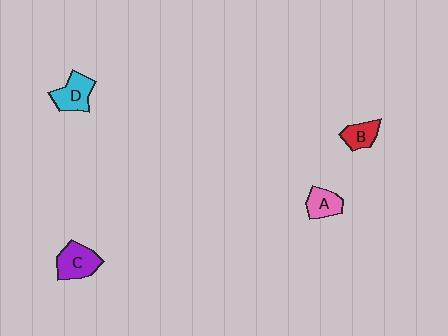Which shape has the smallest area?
Shape B (red).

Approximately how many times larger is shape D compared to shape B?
Approximately 1.4 times.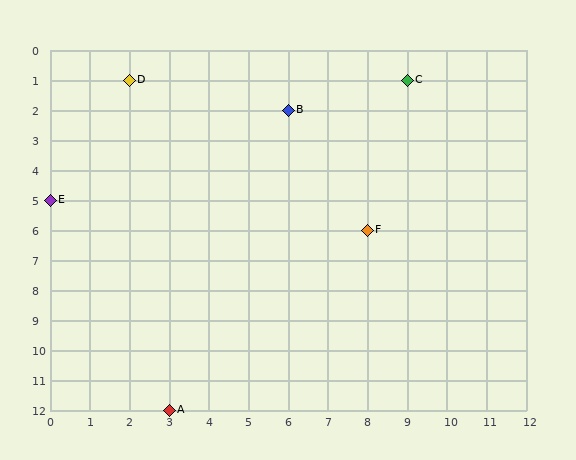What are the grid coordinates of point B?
Point B is at grid coordinates (6, 2).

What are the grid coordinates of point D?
Point D is at grid coordinates (2, 1).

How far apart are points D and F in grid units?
Points D and F are 6 columns and 5 rows apart (about 7.8 grid units diagonally).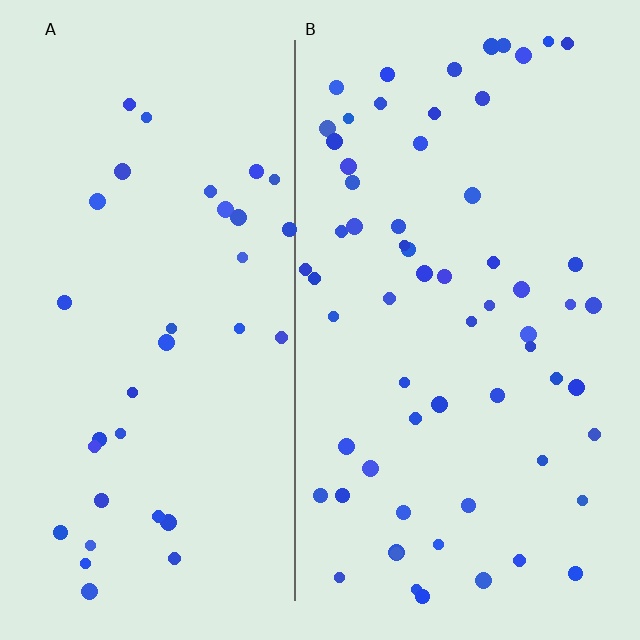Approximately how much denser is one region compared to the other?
Approximately 1.8× — region B over region A.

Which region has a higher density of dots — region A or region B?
B (the right).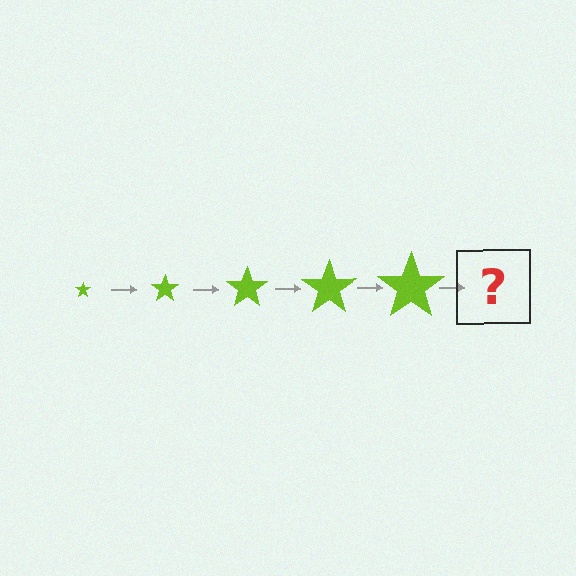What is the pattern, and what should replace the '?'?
The pattern is that the star gets progressively larger each step. The '?' should be a lime star, larger than the previous one.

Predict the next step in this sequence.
The next step is a lime star, larger than the previous one.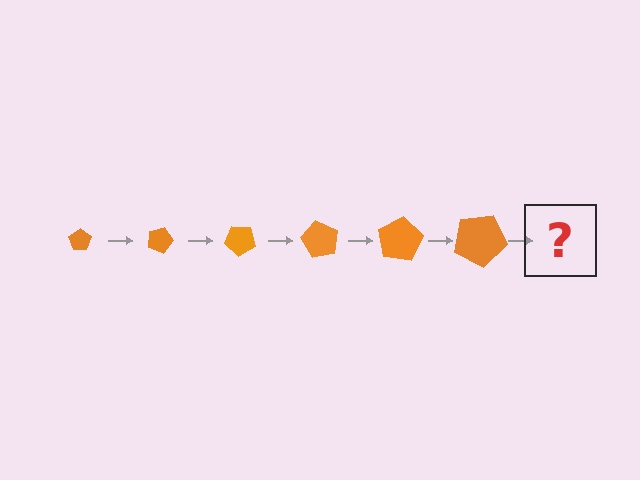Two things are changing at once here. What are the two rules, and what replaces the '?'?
The two rules are that the pentagon grows larger each step and it rotates 20 degrees each step. The '?' should be a pentagon, larger than the previous one and rotated 120 degrees from the start.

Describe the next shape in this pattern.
It should be a pentagon, larger than the previous one and rotated 120 degrees from the start.